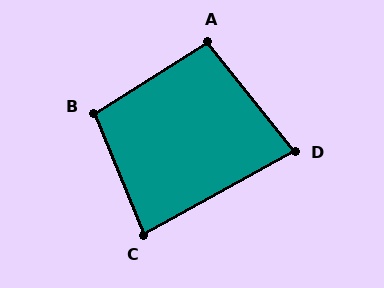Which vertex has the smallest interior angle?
D, at approximately 80 degrees.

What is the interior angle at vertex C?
Approximately 83 degrees (acute).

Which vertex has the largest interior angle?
B, at approximately 100 degrees.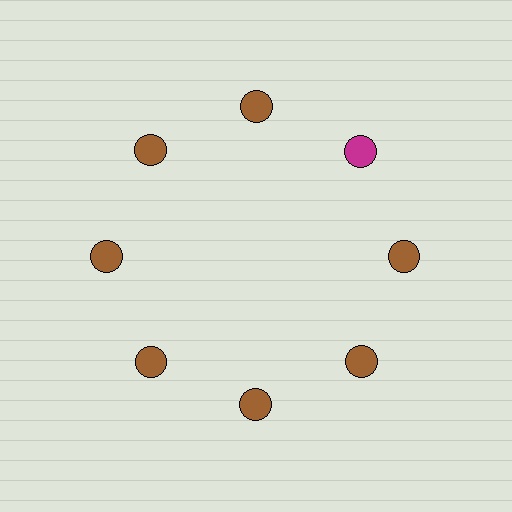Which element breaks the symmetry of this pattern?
The magenta circle at roughly the 2 o'clock position breaks the symmetry. All other shapes are brown circles.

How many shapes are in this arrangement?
There are 8 shapes arranged in a ring pattern.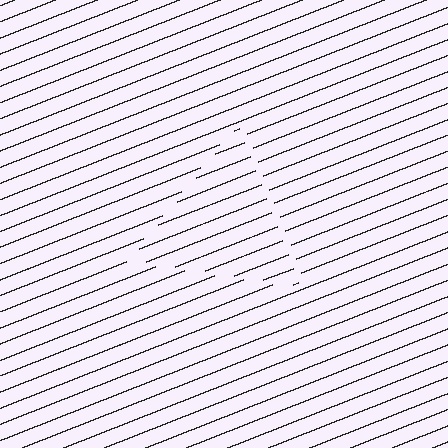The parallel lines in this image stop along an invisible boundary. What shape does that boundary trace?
An illusory triangle. The interior of the shape contains the same grating, shifted by half a period — the contour is defined by the phase discontinuity where line-ends from the inner and outer gratings abut.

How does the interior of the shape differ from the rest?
The interior of the shape contains the same grating, shifted by half a period — the contour is defined by the phase discontinuity where line-ends from the inner and outer gratings abut.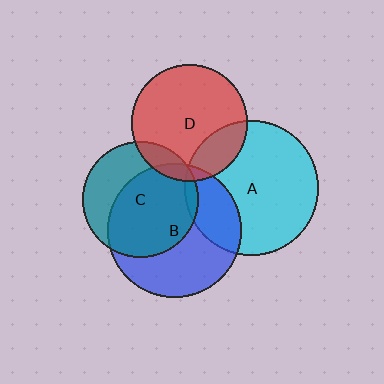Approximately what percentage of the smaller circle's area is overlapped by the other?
Approximately 20%.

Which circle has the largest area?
Circle A (cyan).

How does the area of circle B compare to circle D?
Approximately 1.3 times.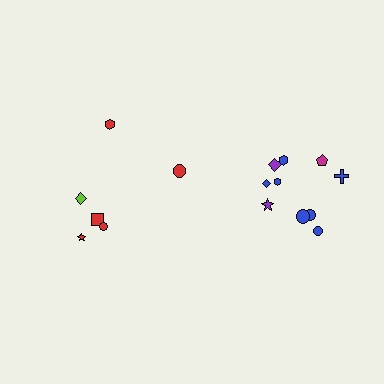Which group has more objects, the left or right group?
The right group.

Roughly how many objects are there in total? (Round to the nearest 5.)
Roughly 15 objects in total.